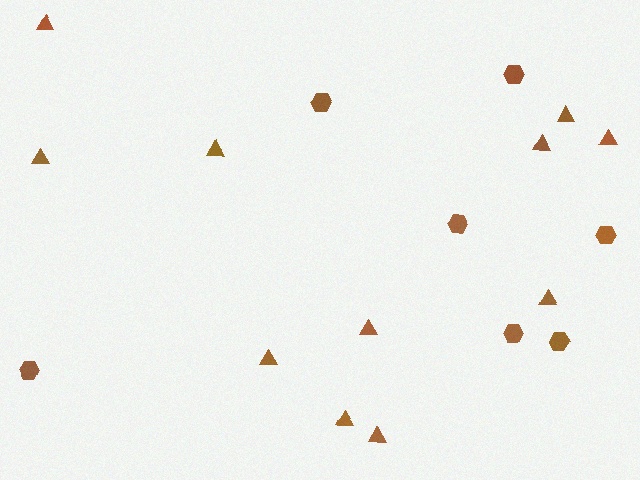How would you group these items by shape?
There are 2 groups: one group of triangles (11) and one group of hexagons (7).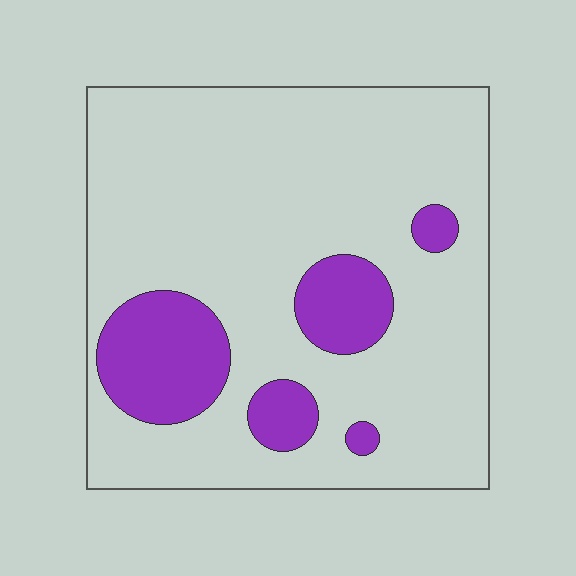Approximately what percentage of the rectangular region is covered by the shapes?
Approximately 20%.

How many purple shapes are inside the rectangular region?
5.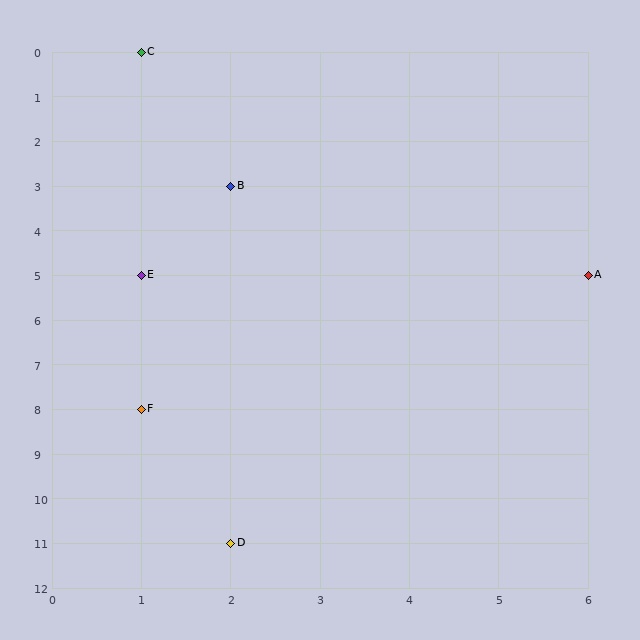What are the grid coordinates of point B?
Point B is at grid coordinates (2, 3).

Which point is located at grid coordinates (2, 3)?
Point B is at (2, 3).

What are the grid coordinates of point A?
Point A is at grid coordinates (6, 5).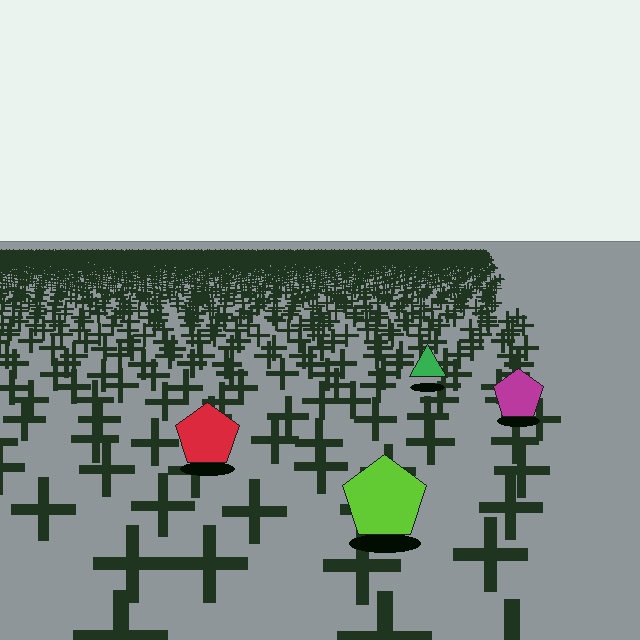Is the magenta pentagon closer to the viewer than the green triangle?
Yes. The magenta pentagon is closer — you can tell from the texture gradient: the ground texture is coarser near it.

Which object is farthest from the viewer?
The green triangle is farthest from the viewer. It appears smaller and the ground texture around it is denser.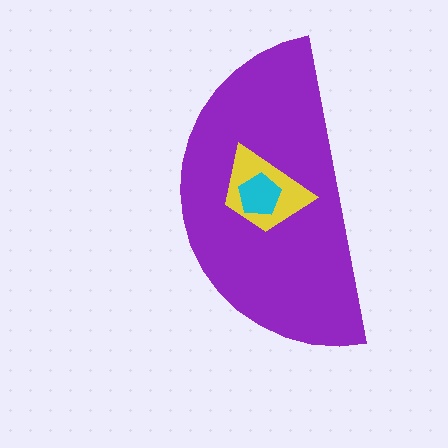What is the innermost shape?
The cyan pentagon.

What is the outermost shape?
The purple semicircle.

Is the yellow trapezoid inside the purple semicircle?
Yes.